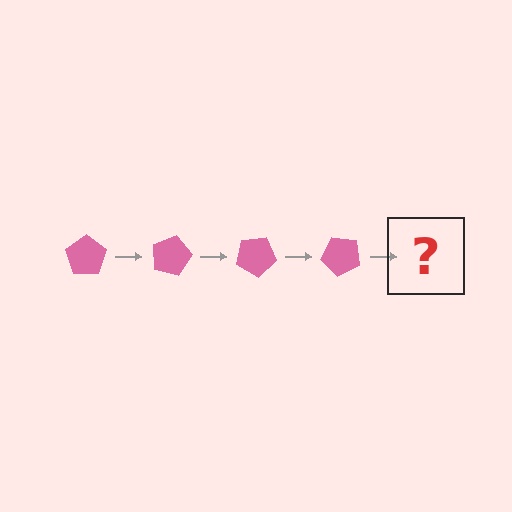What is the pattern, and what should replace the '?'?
The pattern is that the pentagon rotates 15 degrees each step. The '?' should be a pink pentagon rotated 60 degrees.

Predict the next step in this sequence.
The next step is a pink pentagon rotated 60 degrees.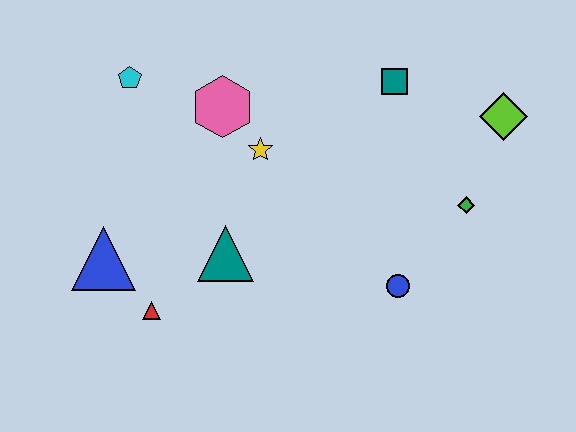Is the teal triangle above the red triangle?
Yes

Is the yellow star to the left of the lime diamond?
Yes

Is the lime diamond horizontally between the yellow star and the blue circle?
No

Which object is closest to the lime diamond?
The green diamond is closest to the lime diamond.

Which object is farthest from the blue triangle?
The lime diamond is farthest from the blue triangle.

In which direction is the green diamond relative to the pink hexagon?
The green diamond is to the right of the pink hexagon.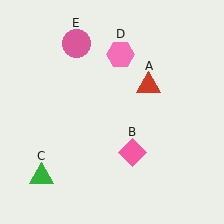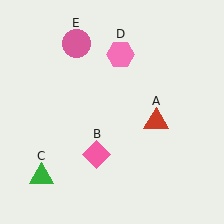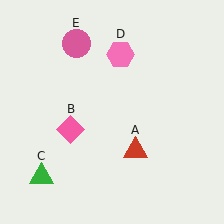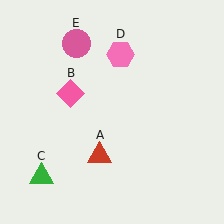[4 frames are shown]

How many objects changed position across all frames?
2 objects changed position: red triangle (object A), pink diamond (object B).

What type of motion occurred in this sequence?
The red triangle (object A), pink diamond (object B) rotated clockwise around the center of the scene.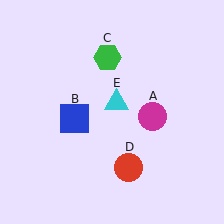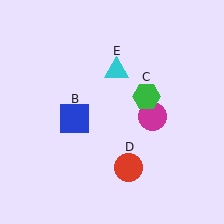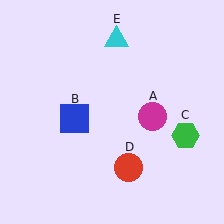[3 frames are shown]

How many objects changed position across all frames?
2 objects changed position: green hexagon (object C), cyan triangle (object E).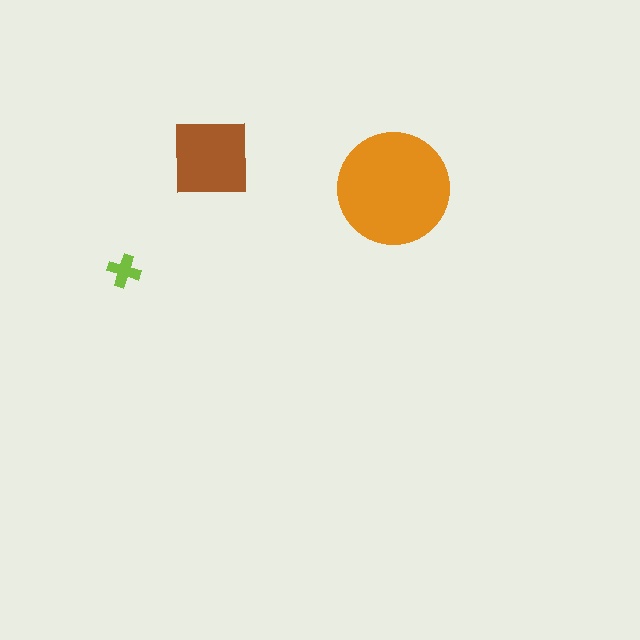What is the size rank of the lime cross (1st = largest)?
3rd.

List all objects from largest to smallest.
The orange circle, the brown square, the lime cross.